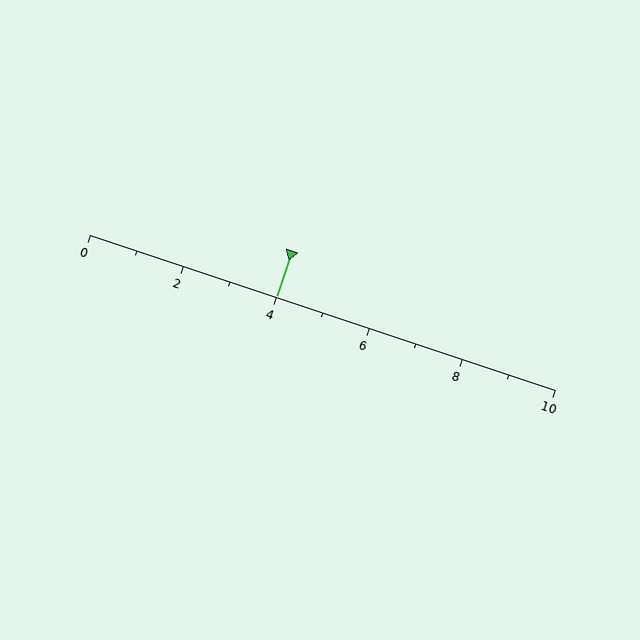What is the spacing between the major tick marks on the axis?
The major ticks are spaced 2 apart.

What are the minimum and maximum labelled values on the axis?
The axis runs from 0 to 10.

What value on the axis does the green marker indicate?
The marker indicates approximately 4.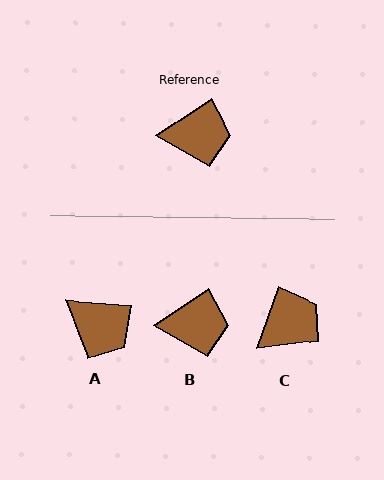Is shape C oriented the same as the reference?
No, it is off by about 37 degrees.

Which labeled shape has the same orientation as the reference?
B.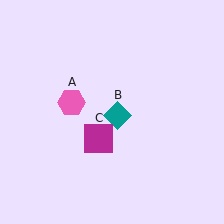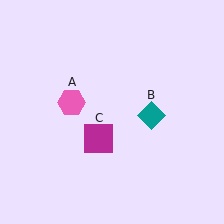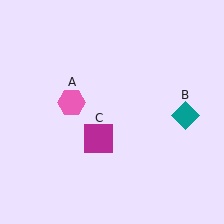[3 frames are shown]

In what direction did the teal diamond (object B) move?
The teal diamond (object B) moved right.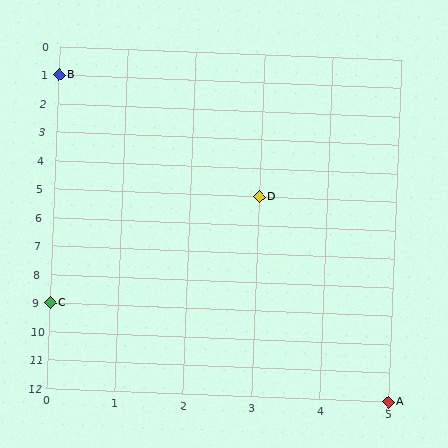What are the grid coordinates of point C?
Point C is at grid coordinates (0, 9).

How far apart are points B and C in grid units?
Points B and C are 8 rows apart.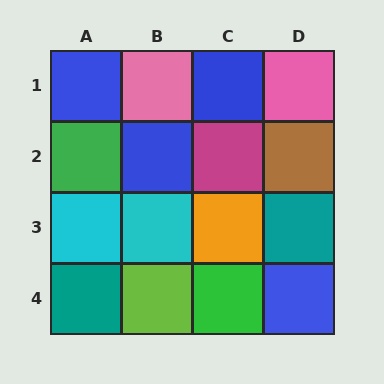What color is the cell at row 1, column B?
Pink.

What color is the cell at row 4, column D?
Blue.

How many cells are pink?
2 cells are pink.